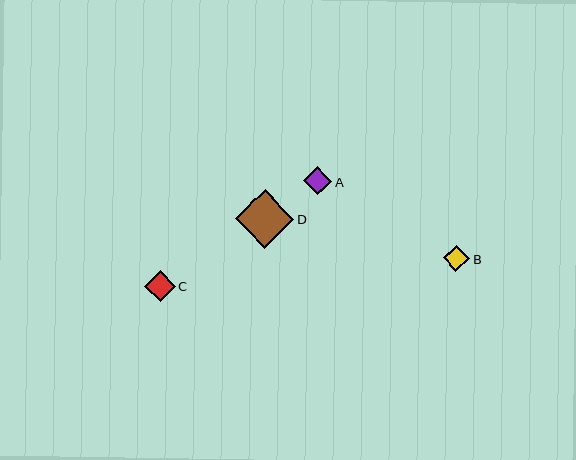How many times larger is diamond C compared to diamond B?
Diamond C is approximately 1.1 times the size of diamond B.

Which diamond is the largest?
Diamond D is the largest with a size of approximately 59 pixels.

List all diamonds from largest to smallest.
From largest to smallest: D, C, A, B.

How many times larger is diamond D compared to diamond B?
Diamond D is approximately 2.2 times the size of diamond B.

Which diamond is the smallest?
Diamond B is the smallest with a size of approximately 27 pixels.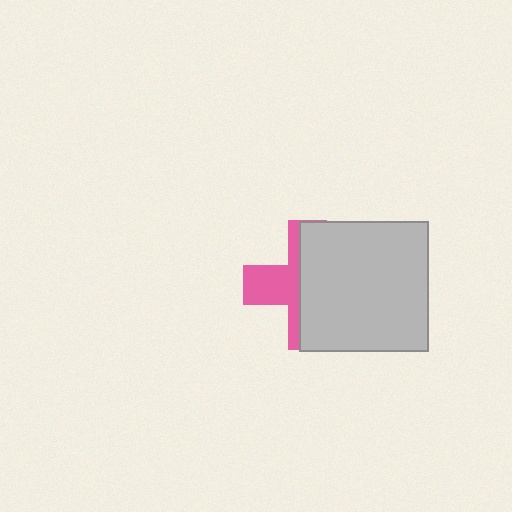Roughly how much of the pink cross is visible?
A small part of it is visible (roughly 38%).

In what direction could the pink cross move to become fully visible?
The pink cross could move left. That would shift it out from behind the light gray square entirely.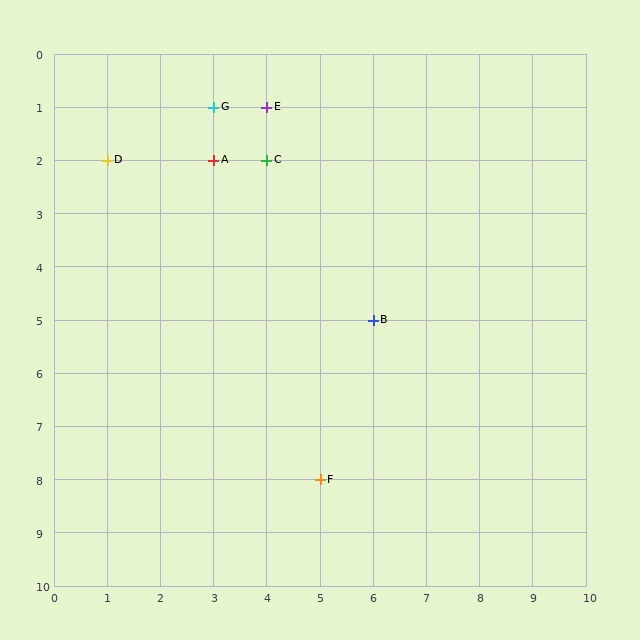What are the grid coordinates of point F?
Point F is at grid coordinates (5, 8).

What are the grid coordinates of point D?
Point D is at grid coordinates (1, 2).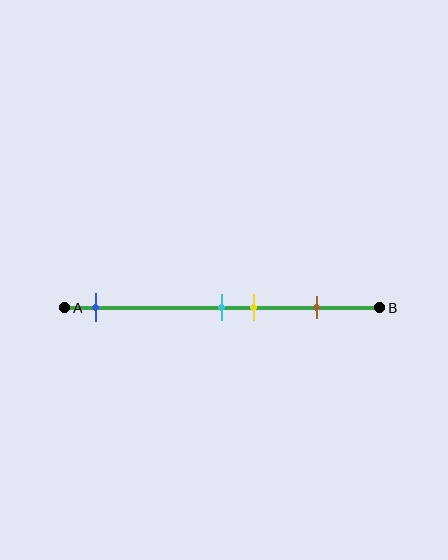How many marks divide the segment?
There are 4 marks dividing the segment.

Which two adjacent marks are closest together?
The cyan and yellow marks are the closest adjacent pair.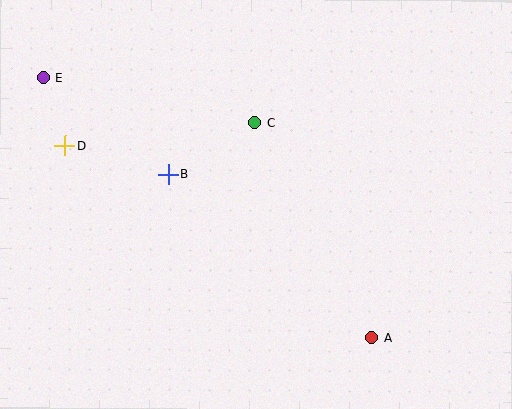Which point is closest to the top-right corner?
Point C is closest to the top-right corner.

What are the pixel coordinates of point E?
Point E is at (43, 78).